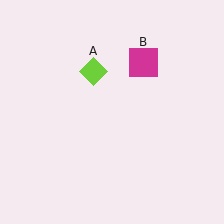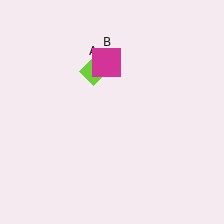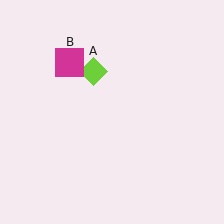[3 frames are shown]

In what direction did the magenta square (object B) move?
The magenta square (object B) moved left.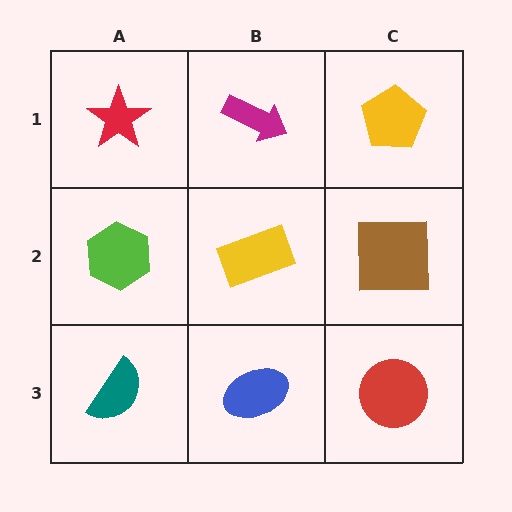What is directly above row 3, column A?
A lime hexagon.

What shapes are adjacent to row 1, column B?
A yellow rectangle (row 2, column B), a red star (row 1, column A), a yellow pentagon (row 1, column C).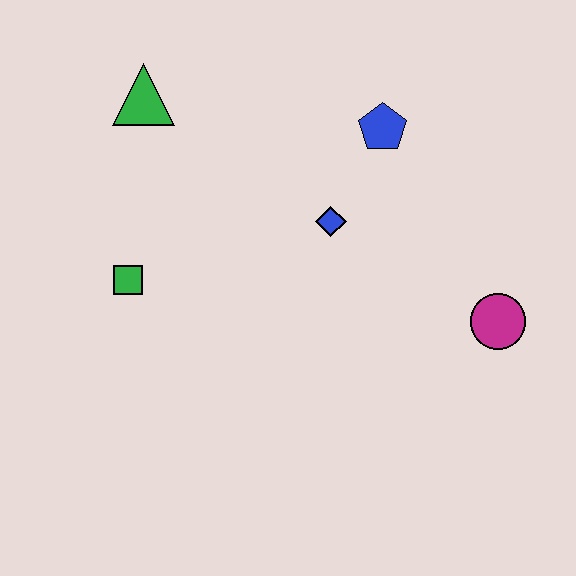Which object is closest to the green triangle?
The green square is closest to the green triangle.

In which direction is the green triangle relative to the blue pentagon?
The green triangle is to the left of the blue pentagon.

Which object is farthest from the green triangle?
The magenta circle is farthest from the green triangle.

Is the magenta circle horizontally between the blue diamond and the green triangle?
No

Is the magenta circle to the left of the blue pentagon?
No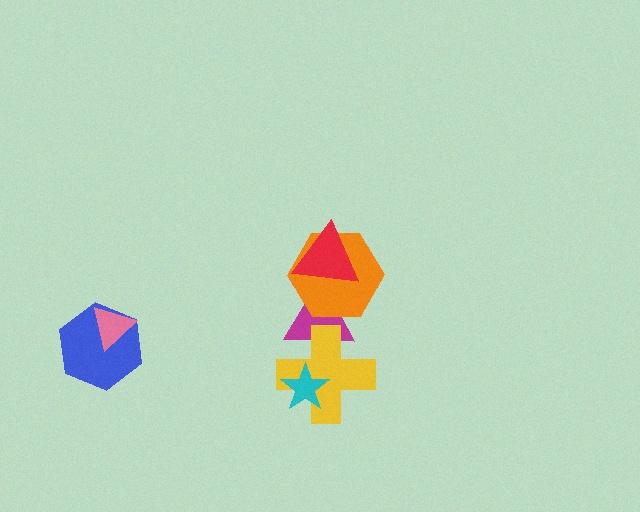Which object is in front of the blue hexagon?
The pink triangle is in front of the blue hexagon.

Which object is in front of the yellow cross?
The cyan star is in front of the yellow cross.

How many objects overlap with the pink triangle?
1 object overlaps with the pink triangle.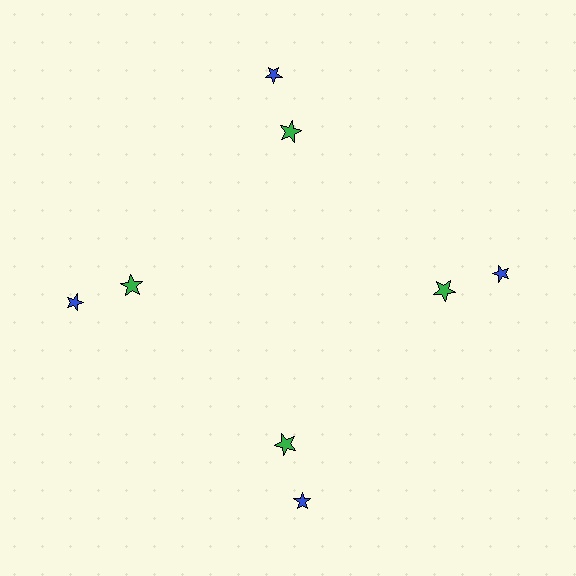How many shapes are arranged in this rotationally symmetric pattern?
There are 8 shapes, arranged in 4 groups of 2.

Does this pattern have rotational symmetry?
Yes, this pattern has 4-fold rotational symmetry. It looks the same after rotating 90 degrees around the center.